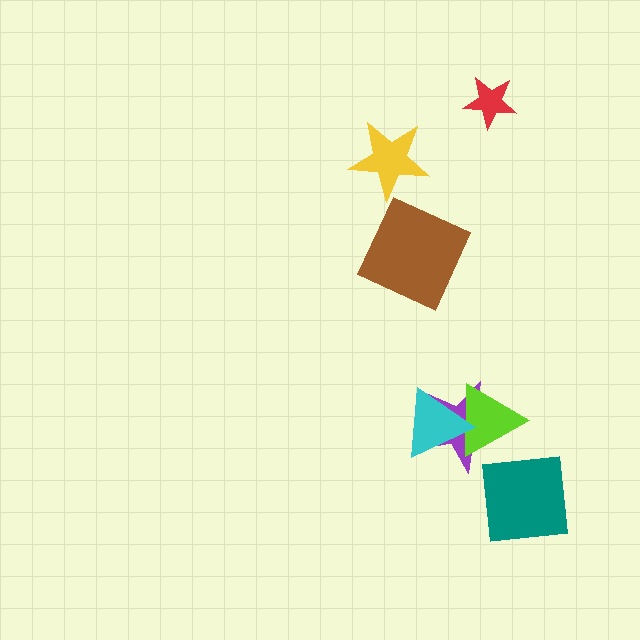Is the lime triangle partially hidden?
Yes, it is partially covered by another shape.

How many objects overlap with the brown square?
0 objects overlap with the brown square.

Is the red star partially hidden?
No, no other shape covers it.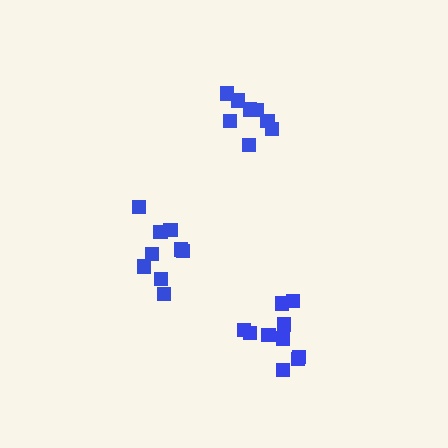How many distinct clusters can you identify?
There are 3 distinct clusters.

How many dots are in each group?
Group 1: 10 dots, Group 2: 9 dots, Group 3: 8 dots (27 total).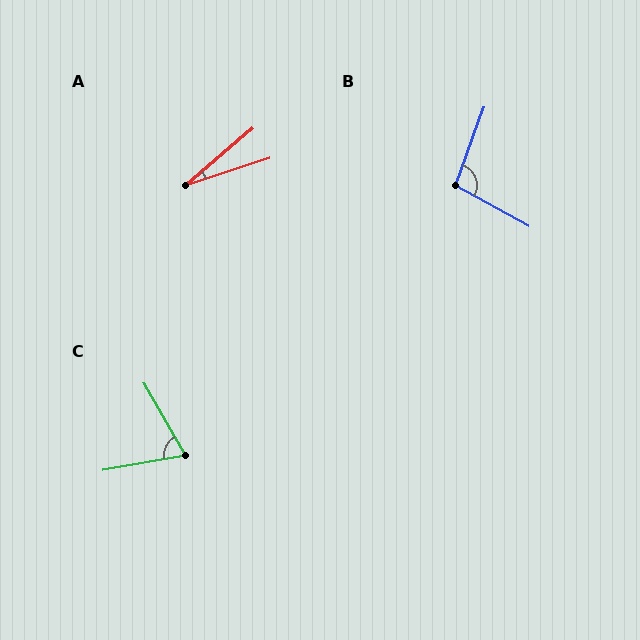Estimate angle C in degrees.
Approximately 70 degrees.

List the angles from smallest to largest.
A (22°), C (70°), B (99°).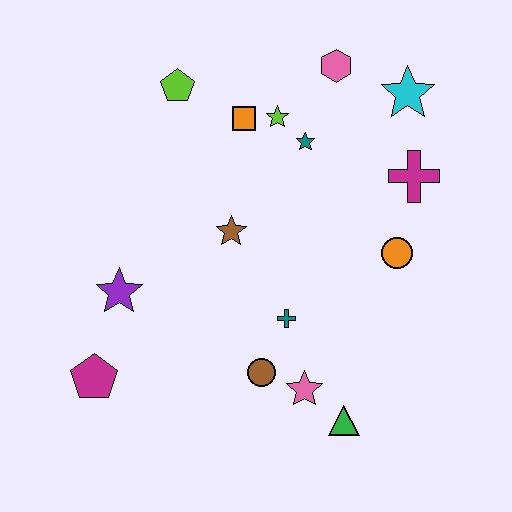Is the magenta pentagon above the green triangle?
Yes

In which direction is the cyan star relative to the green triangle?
The cyan star is above the green triangle.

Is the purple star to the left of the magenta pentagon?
No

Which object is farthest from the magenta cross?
The magenta pentagon is farthest from the magenta cross.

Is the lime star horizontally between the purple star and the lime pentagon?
No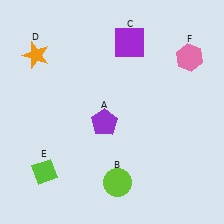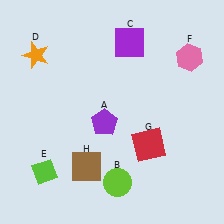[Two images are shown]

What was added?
A red square (G), a brown square (H) were added in Image 2.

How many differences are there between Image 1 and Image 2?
There are 2 differences between the two images.